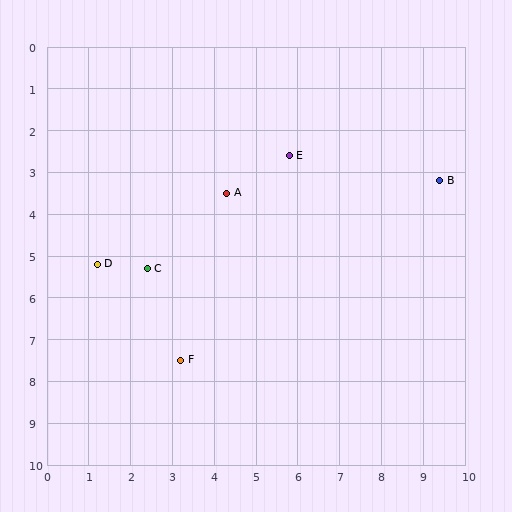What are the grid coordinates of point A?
Point A is at approximately (4.3, 3.5).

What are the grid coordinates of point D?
Point D is at approximately (1.2, 5.2).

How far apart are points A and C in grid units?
Points A and C are about 2.6 grid units apart.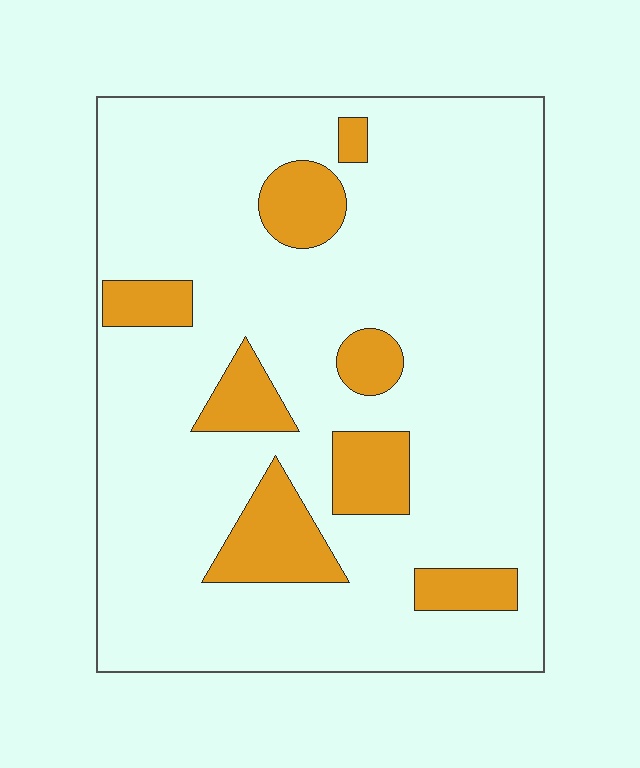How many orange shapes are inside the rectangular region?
8.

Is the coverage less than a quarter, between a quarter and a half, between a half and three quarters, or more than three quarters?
Less than a quarter.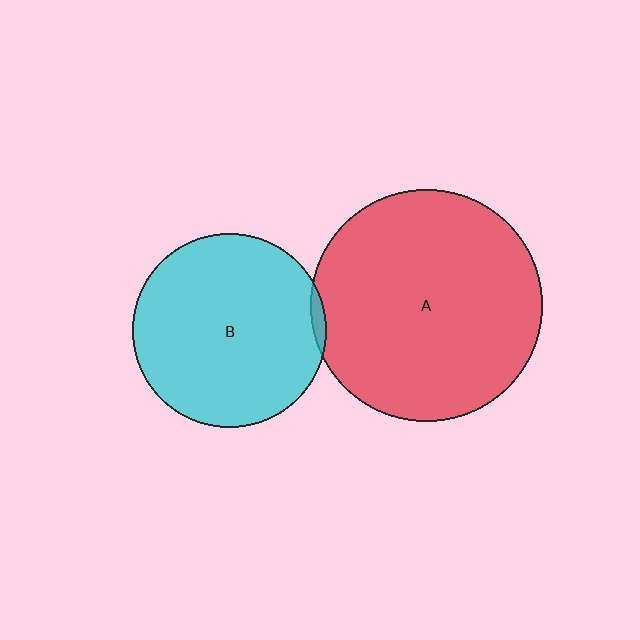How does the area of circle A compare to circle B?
Approximately 1.4 times.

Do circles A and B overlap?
Yes.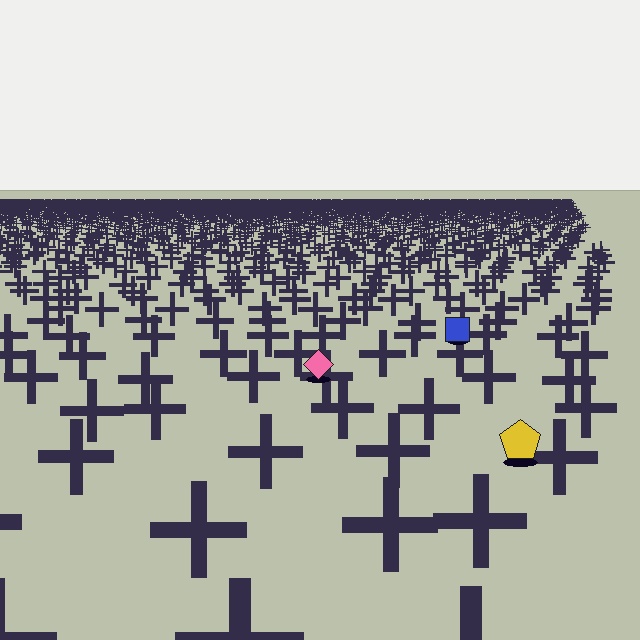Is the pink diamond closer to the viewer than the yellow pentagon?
No. The yellow pentagon is closer — you can tell from the texture gradient: the ground texture is coarser near it.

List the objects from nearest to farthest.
From nearest to farthest: the yellow pentagon, the pink diamond, the blue square.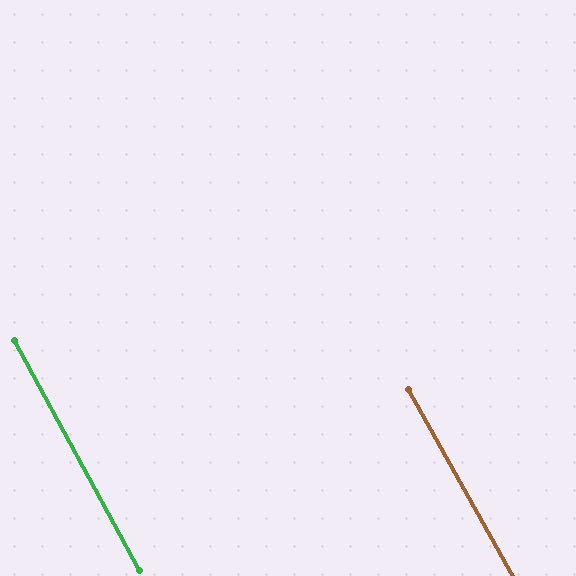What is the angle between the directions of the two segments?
Approximately 1 degree.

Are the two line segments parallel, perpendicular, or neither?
Parallel — their directions differ by only 0.7°.